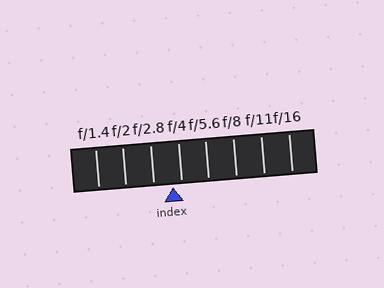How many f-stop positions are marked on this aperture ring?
There are 8 f-stop positions marked.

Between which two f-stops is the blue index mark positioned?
The index mark is between f/2.8 and f/4.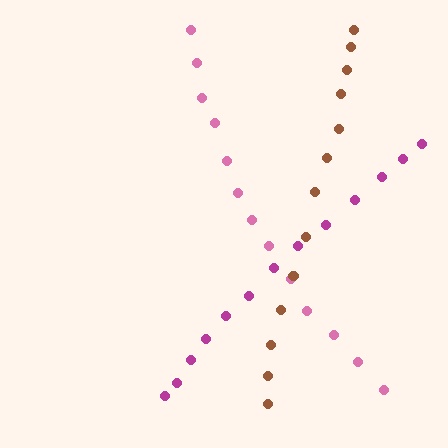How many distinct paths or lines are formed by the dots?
There are 3 distinct paths.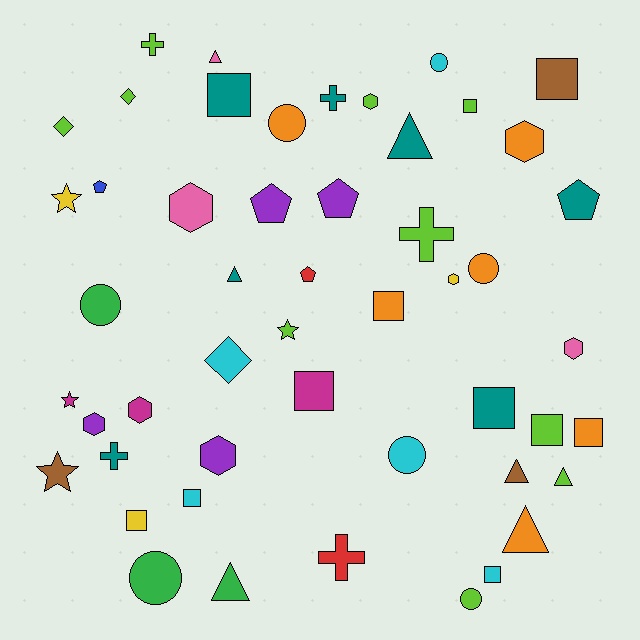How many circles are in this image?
There are 7 circles.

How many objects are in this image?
There are 50 objects.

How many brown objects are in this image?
There are 3 brown objects.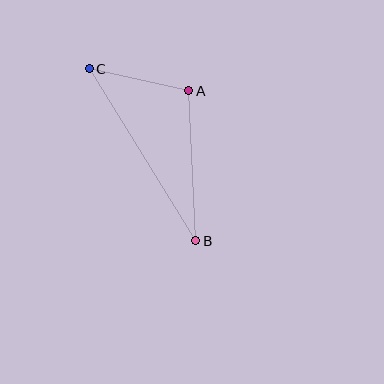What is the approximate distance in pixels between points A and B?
The distance between A and B is approximately 150 pixels.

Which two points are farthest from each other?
Points B and C are farthest from each other.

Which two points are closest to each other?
Points A and C are closest to each other.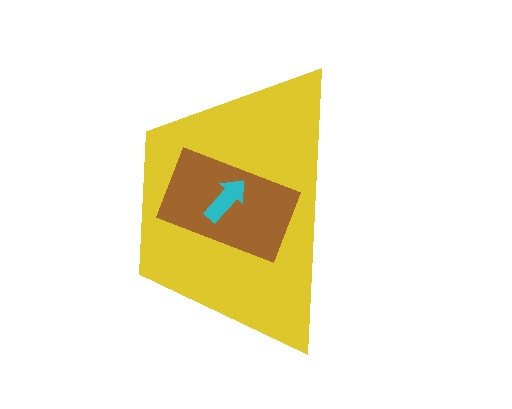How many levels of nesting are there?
3.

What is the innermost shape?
The cyan arrow.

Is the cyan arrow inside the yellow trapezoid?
Yes.